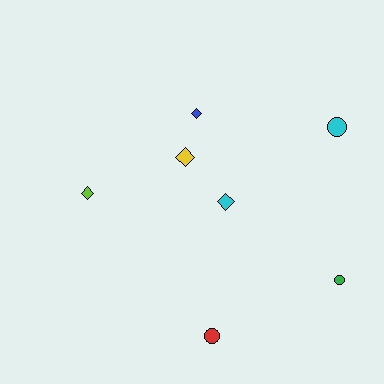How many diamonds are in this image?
There are 4 diamonds.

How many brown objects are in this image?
There are no brown objects.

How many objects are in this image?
There are 7 objects.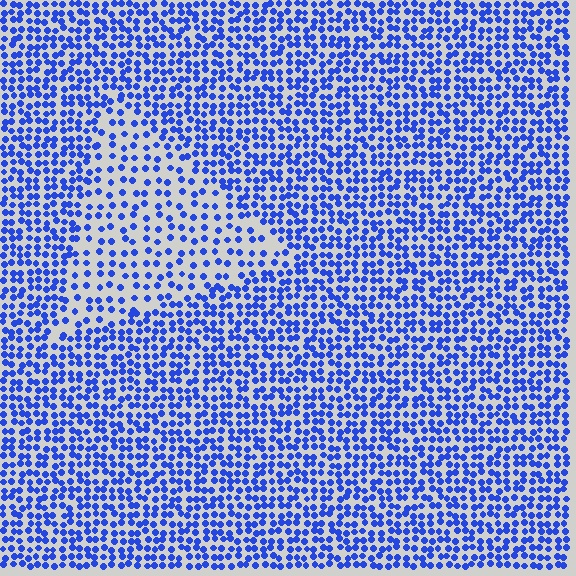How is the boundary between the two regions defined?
The boundary is defined by a change in element density (approximately 2.0x ratio). All elements are the same color, size, and shape.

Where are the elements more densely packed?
The elements are more densely packed outside the triangle boundary.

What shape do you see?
I see a triangle.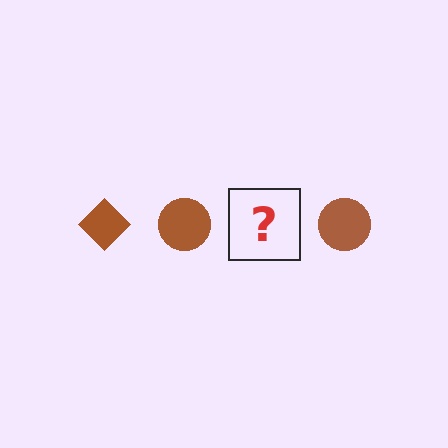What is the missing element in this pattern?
The missing element is a brown diamond.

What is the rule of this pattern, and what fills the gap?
The rule is that the pattern cycles through diamond, circle shapes in brown. The gap should be filled with a brown diamond.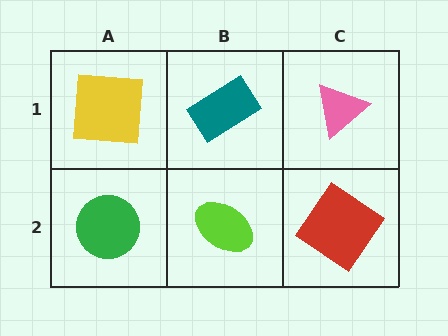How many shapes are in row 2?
3 shapes.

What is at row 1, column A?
A yellow square.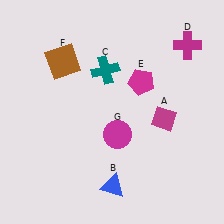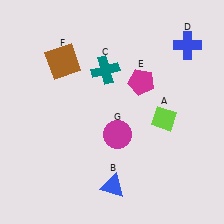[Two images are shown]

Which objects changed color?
A changed from magenta to lime. D changed from magenta to blue.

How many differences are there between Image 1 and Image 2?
There are 2 differences between the two images.